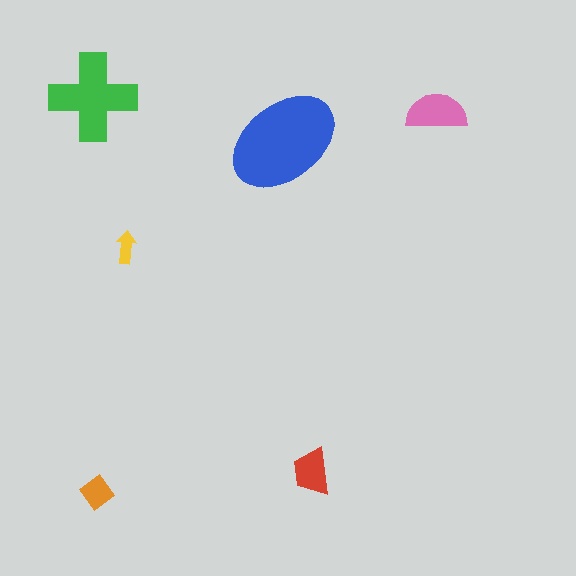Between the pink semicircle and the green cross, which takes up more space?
The green cross.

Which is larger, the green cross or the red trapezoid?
The green cross.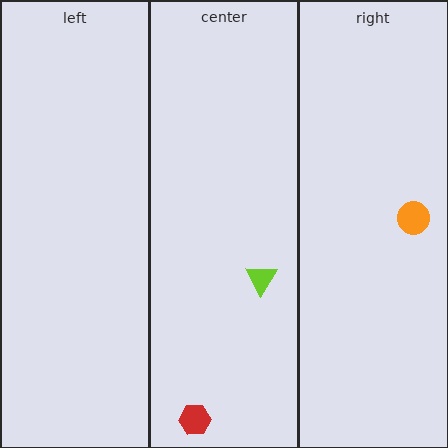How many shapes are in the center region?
2.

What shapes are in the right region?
The orange circle.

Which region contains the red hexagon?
The center region.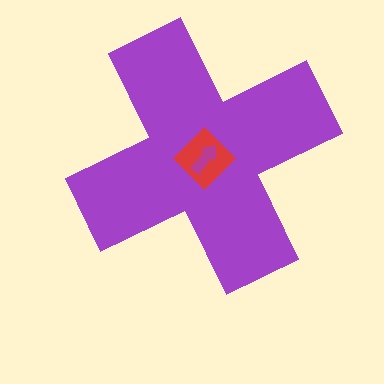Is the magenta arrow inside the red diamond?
Yes.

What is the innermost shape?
The magenta arrow.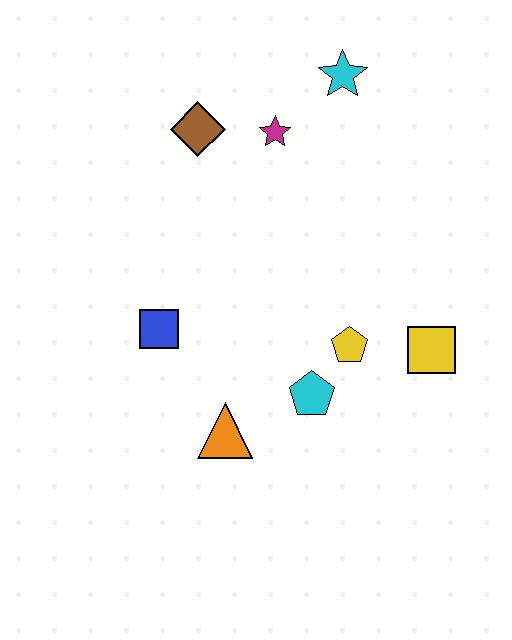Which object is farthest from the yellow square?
The brown diamond is farthest from the yellow square.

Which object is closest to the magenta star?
The brown diamond is closest to the magenta star.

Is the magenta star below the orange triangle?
No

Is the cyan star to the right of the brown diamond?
Yes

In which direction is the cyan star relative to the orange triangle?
The cyan star is above the orange triangle.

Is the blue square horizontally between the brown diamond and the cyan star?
No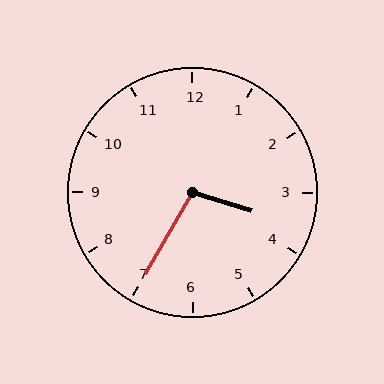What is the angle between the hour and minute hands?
Approximately 102 degrees.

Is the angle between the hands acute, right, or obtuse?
It is obtuse.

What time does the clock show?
3:35.